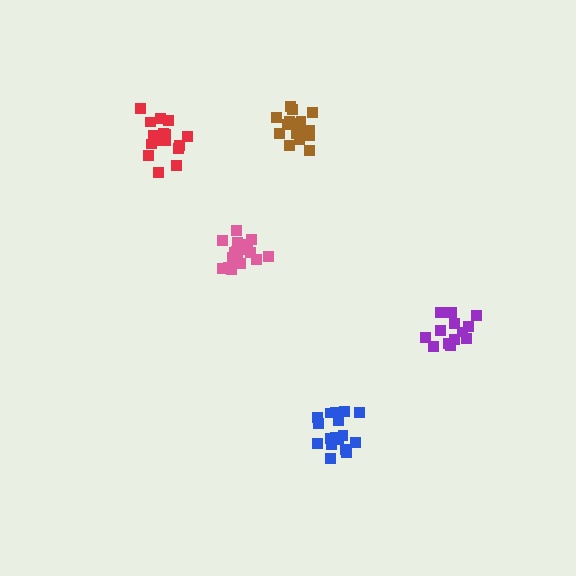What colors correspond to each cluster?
The clusters are colored: purple, blue, red, pink, brown.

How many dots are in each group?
Group 1: 13 dots, Group 2: 17 dots, Group 3: 17 dots, Group 4: 19 dots, Group 5: 17 dots (83 total).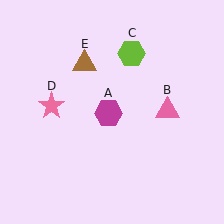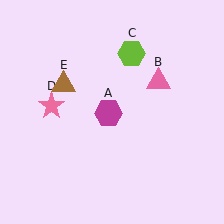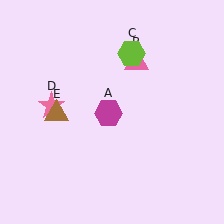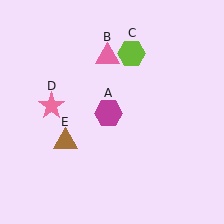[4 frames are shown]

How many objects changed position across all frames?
2 objects changed position: pink triangle (object B), brown triangle (object E).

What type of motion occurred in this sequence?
The pink triangle (object B), brown triangle (object E) rotated counterclockwise around the center of the scene.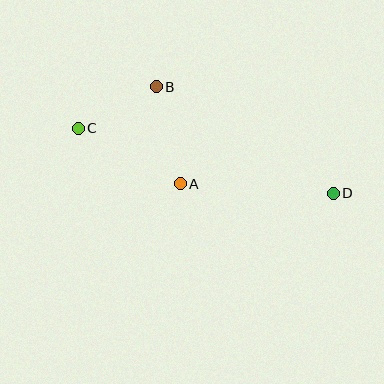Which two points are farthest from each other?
Points C and D are farthest from each other.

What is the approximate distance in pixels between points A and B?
The distance between A and B is approximately 100 pixels.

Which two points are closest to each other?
Points B and C are closest to each other.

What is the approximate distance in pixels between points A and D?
The distance between A and D is approximately 153 pixels.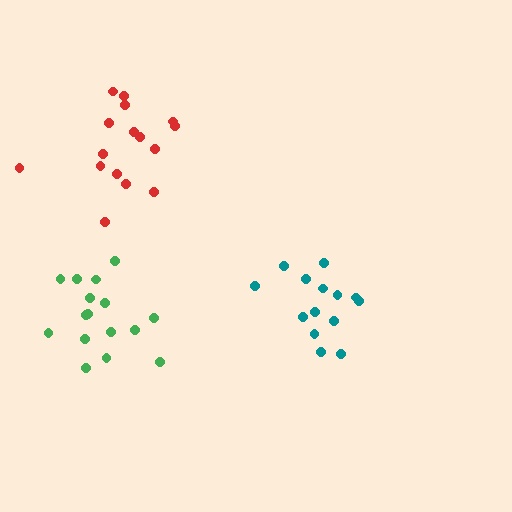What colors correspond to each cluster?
The clusters are colored: teal, red, green.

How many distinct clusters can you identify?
There are 3 distinct clusters.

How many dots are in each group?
Group 1: 14 dots, Group 2: 16 dots, Group 3: 16 dots (46 total).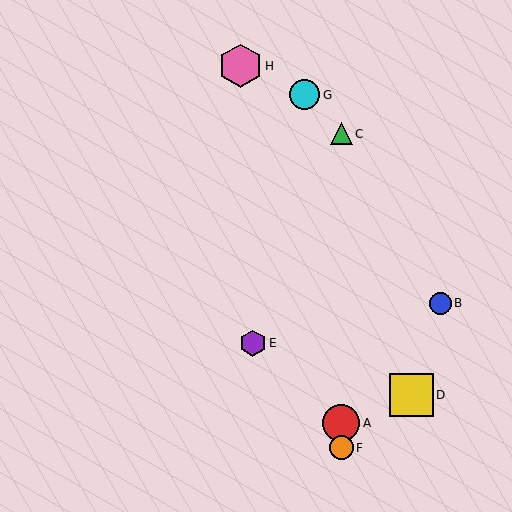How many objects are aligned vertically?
3 objects (A, C, F) are aligned vertically.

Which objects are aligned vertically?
Objects A, C, F are aligned vertically.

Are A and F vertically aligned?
Yes, both are at x≈341.